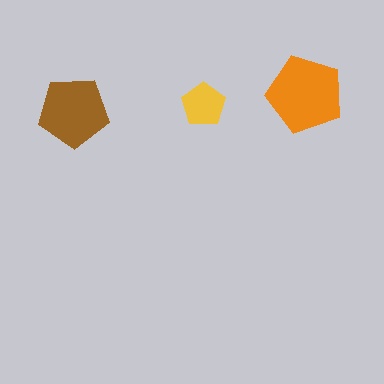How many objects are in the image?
There are 3 objects in the image.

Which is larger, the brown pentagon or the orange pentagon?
The orange one.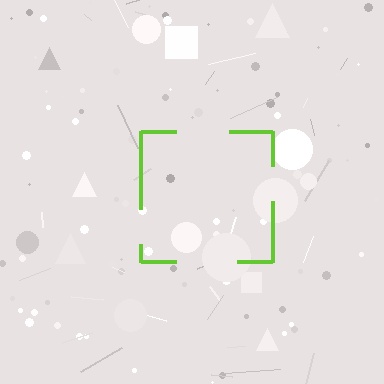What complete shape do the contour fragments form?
The contour fragments form a square.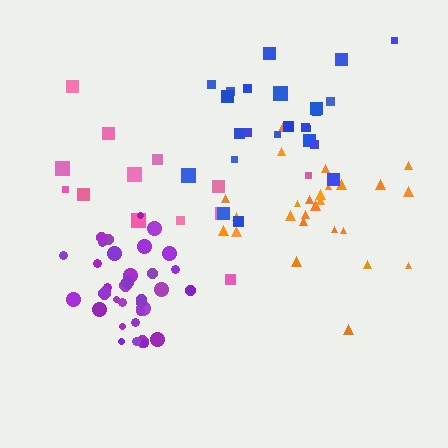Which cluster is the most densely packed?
Purple.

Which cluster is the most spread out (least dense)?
Pink.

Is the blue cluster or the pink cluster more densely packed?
Blue.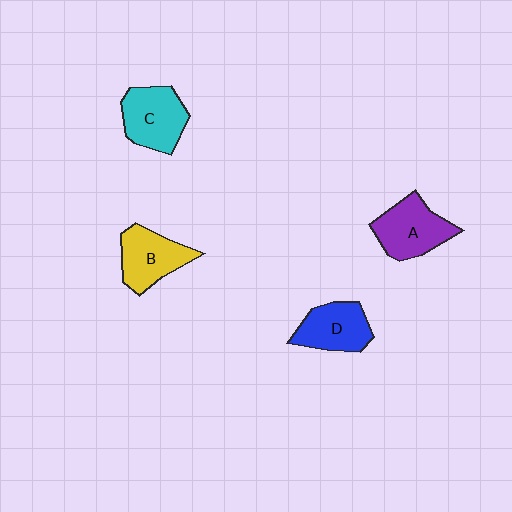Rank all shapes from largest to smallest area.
From largest to smallest: A (purple), C (cyan), B (yellow), D (blue).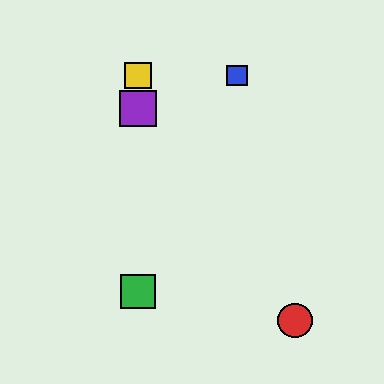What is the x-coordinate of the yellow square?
The yellow square is at x≈138.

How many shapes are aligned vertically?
3 shapes (the green square, the yellow square, the purple square) are aligned vertically.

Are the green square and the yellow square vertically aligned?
Yes, both are at x≈138.